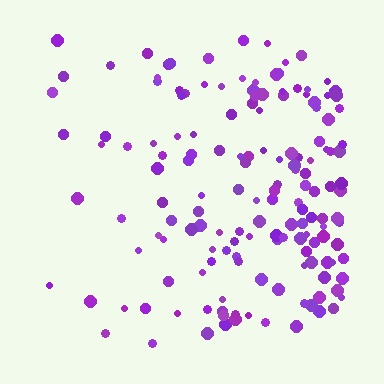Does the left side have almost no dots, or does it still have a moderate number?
Still a moderate number, just noticeably fewer than the right.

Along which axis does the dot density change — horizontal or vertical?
Horizontal.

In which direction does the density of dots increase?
From left to right, with the right side densest.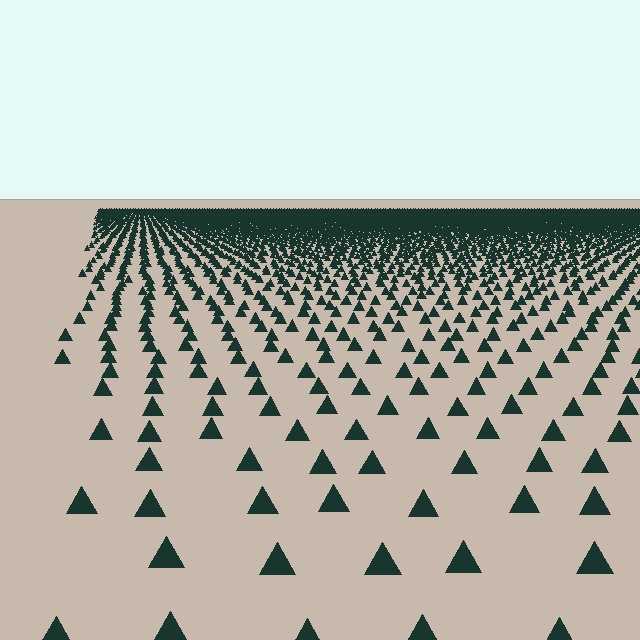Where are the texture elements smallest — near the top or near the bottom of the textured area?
Near the top.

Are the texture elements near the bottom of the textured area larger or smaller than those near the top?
Larger. Near the bottom, elements are closer to the viewer and appear at a bigger on-screen size.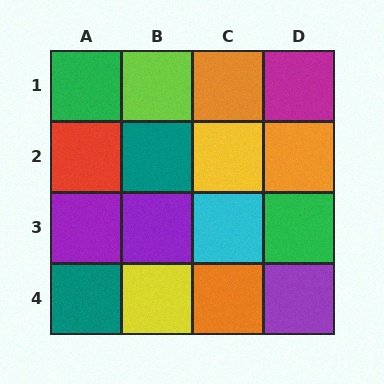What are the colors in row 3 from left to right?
Purple, purple, cyan, green.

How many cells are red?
1 cell is red.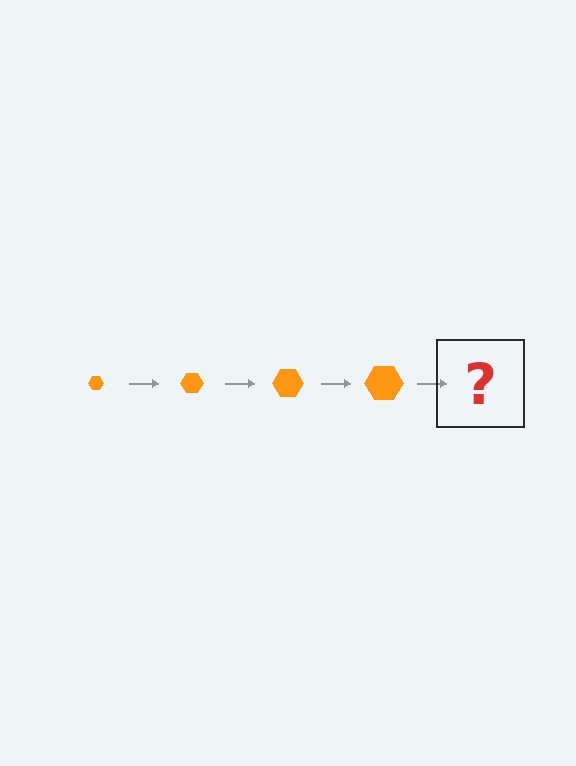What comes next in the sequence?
The next element should be an orange hexagon, larger than the previous one.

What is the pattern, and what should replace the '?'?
The pattern is that the hexagon gets progressively larger each step. The '?' should be an orange hexagon, larger than the previous one.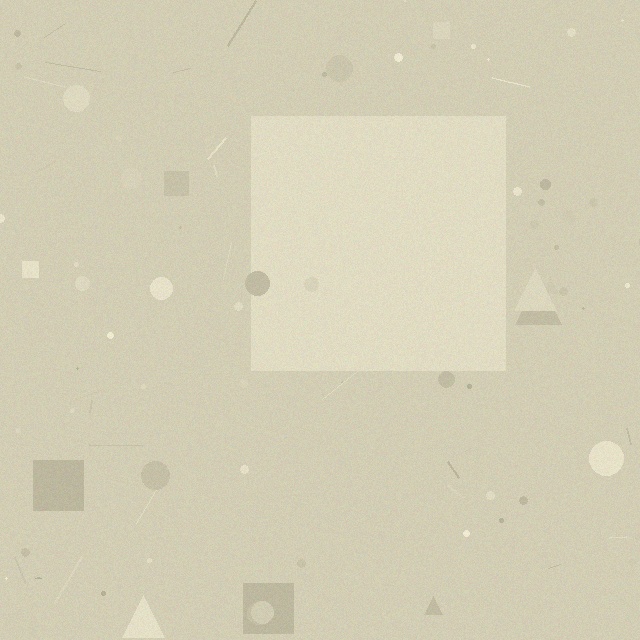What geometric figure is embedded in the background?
A square is embedded in the background.